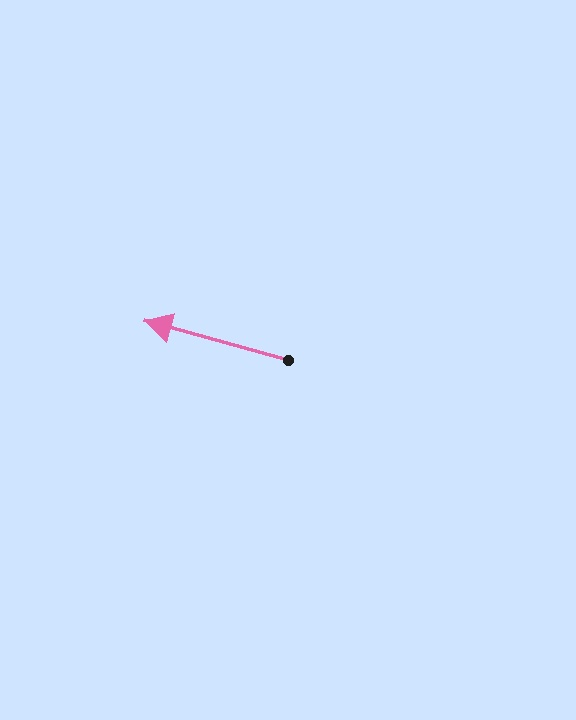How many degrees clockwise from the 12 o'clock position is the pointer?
Approximately 285 degrees.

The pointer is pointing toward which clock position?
Roughly 10 o'clock.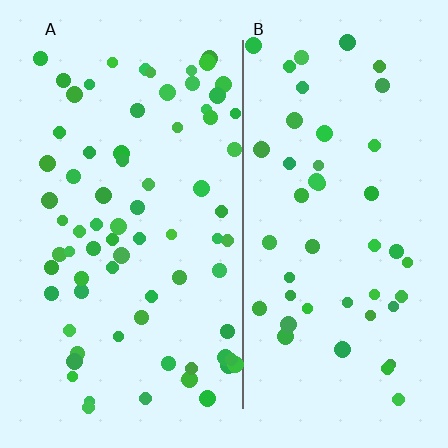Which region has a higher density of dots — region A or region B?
A (the left).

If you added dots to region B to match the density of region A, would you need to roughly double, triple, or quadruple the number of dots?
Approximately double.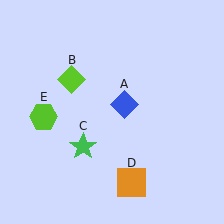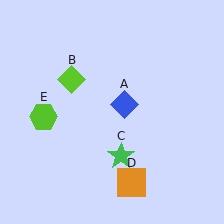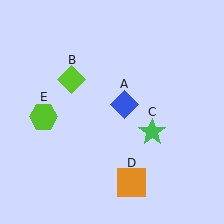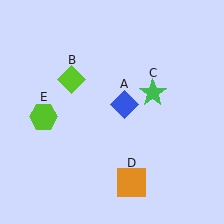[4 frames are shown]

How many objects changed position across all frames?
1 object changed position: green star (object C).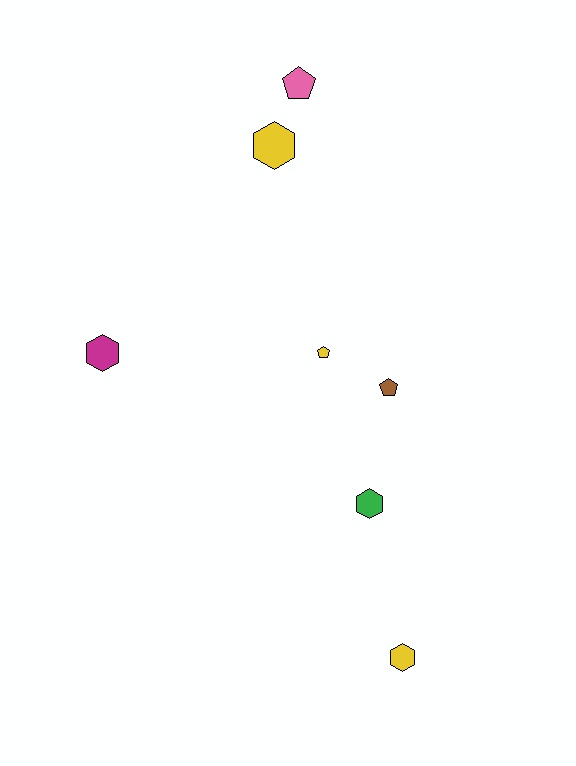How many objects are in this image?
There are 7 objects.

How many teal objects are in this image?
There are no teal objects.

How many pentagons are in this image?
There are 3 pentagons.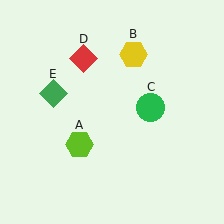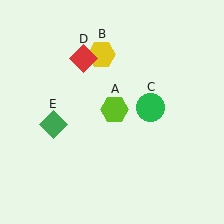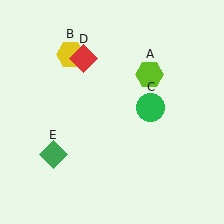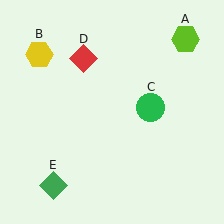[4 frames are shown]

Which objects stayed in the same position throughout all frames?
Green circle (object C) and red diamond (object D) remained stationary.